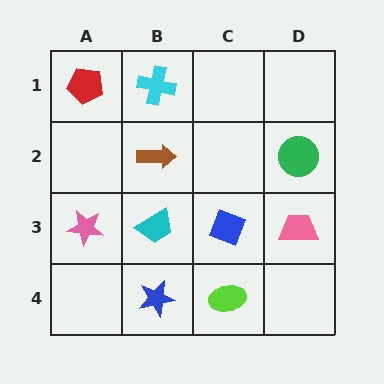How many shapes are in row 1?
2 shapes.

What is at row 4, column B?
A blue star.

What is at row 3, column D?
A pink trapezoid.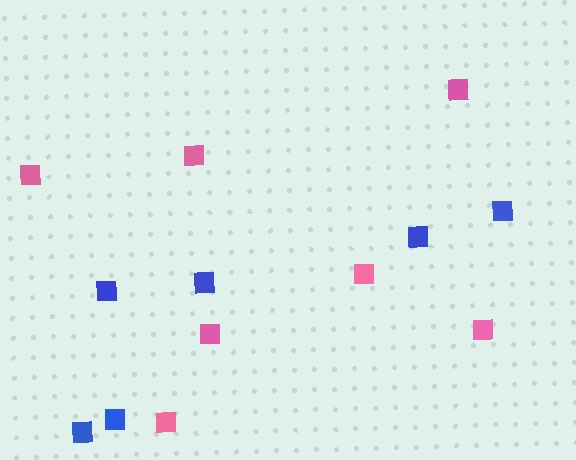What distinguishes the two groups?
There are 2 groups: one group of blue squares (6) and one group of pink squares (7).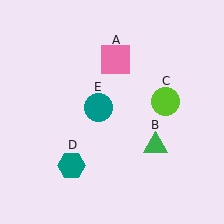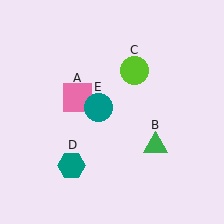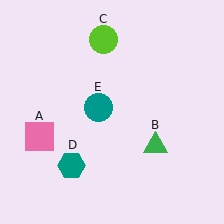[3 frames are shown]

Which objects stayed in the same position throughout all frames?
Green triangle (object B) and teal hexagon (object D) and teal circle (object E) remained stationary.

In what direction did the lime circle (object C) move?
The lime circle (object C) moved up and to the left.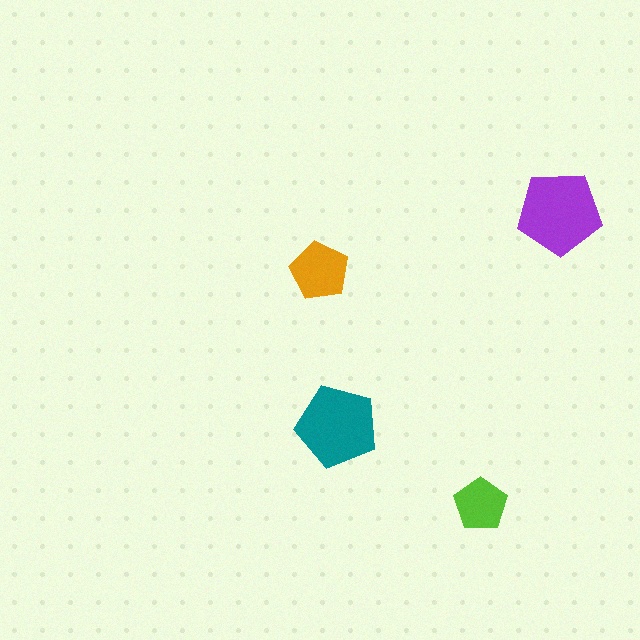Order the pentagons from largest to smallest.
the purple one, the teal one, the orange one, the lime one.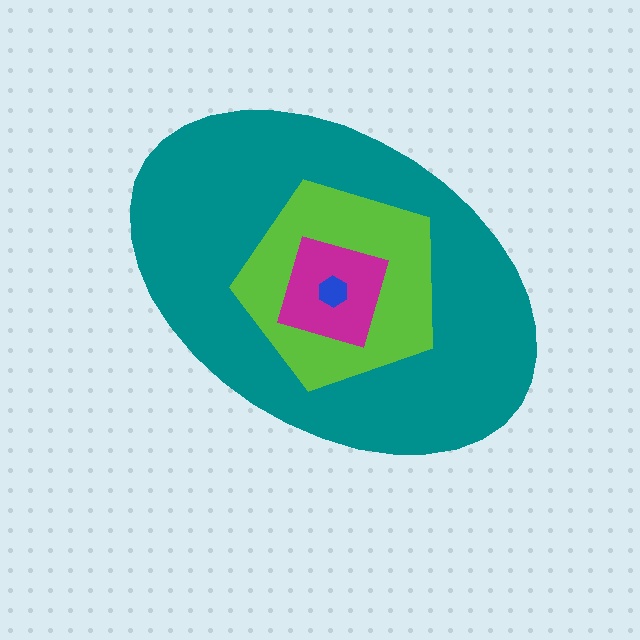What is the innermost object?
The blue hexagon.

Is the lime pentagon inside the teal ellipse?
Yes.